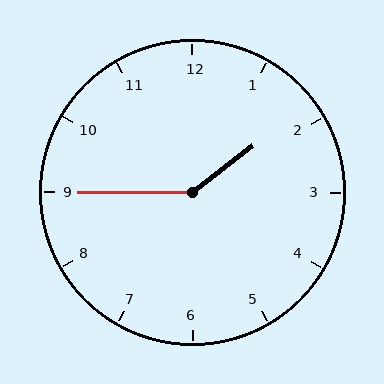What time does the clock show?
1:45.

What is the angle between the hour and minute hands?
Approximately 142 degrees.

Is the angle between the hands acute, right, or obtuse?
It is obtuse.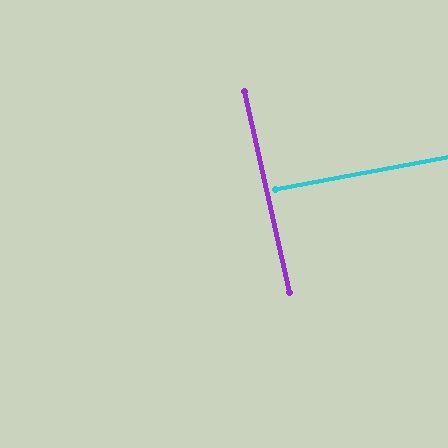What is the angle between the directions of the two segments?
Approximately 88 degrees.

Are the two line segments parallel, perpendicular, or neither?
Perpendicular — they meet at approximately 88°.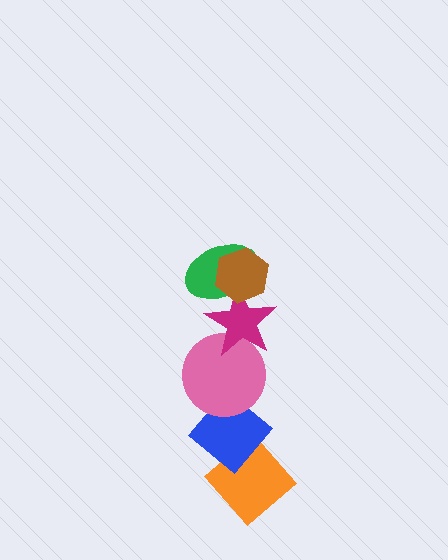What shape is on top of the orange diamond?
The blue diamond is on top of the orange diamond.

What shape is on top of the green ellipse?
The brown hexagon is on top of the green ellipse.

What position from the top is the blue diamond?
The blue diamond is 5th from the top.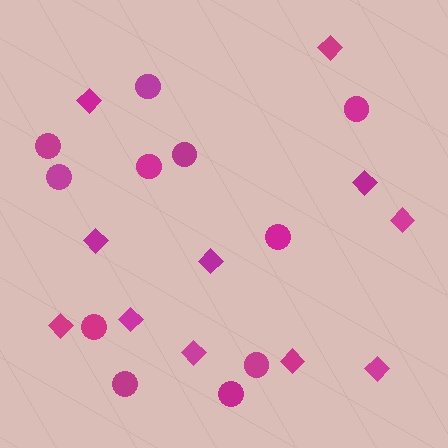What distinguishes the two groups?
There are 2 groups: one group of circles (11) and one group of diamonds (11).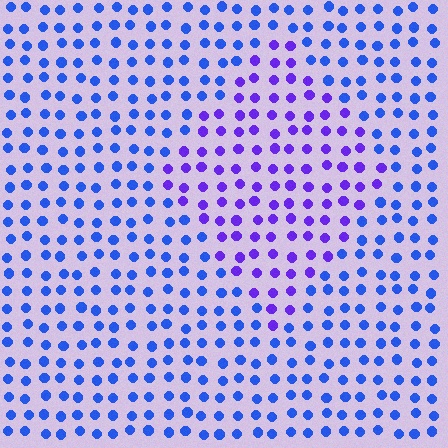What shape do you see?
I see a diamond.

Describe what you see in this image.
The image is filled with small blue elements in a uniform arrangement. A diamond-shaped region is visible where the elements are tinted to a slightly different hue, forming a subtle color boundary.